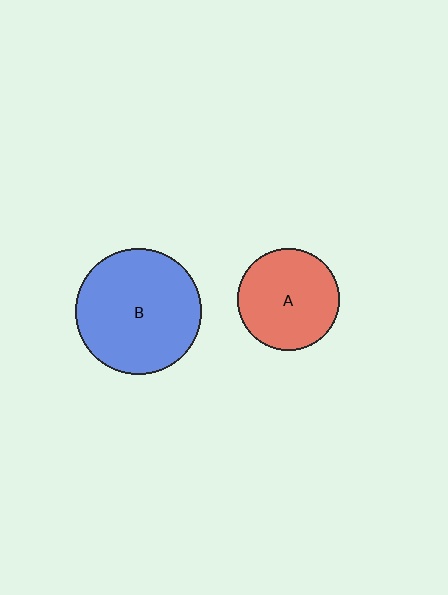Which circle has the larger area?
Circle B (blue).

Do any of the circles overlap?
No, none of the circles overlap.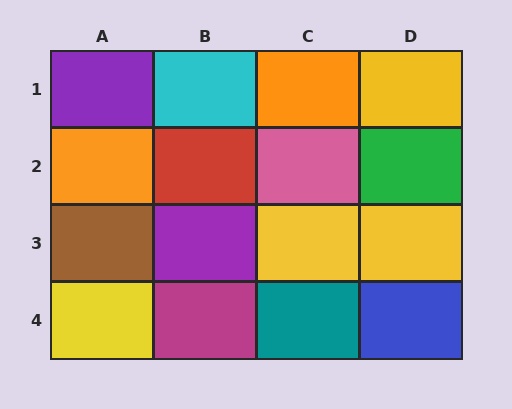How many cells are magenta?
1 cell is magenta.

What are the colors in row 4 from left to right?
Yellow, magenta, teal, blue.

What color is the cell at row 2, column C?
Pink.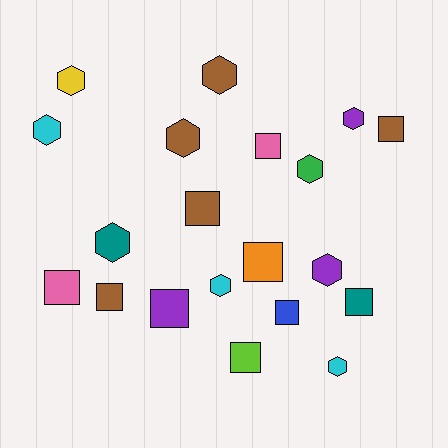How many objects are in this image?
There are 20 objects.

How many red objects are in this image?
There are no red objects.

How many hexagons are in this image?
There are 10 hexagons.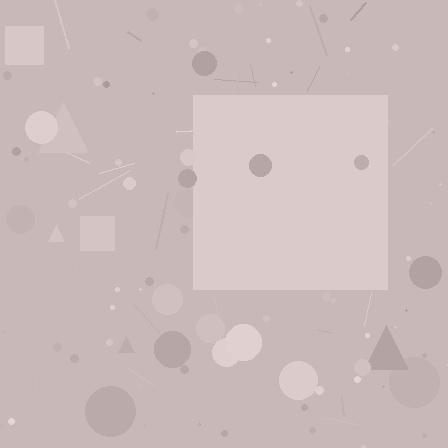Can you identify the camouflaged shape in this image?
The camouflaged shape is a square.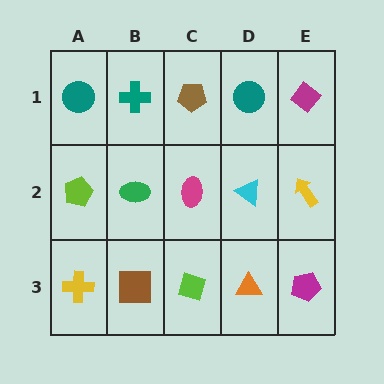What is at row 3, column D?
An orange triangle.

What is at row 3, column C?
A lime diamond.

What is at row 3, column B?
A brown square.